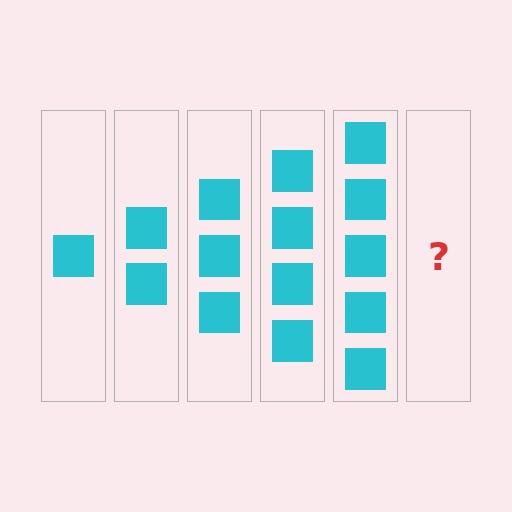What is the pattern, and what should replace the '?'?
The pattern is that each step adds one more square. The '?' should be 6 squares.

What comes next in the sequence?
The next element should be 6 squares.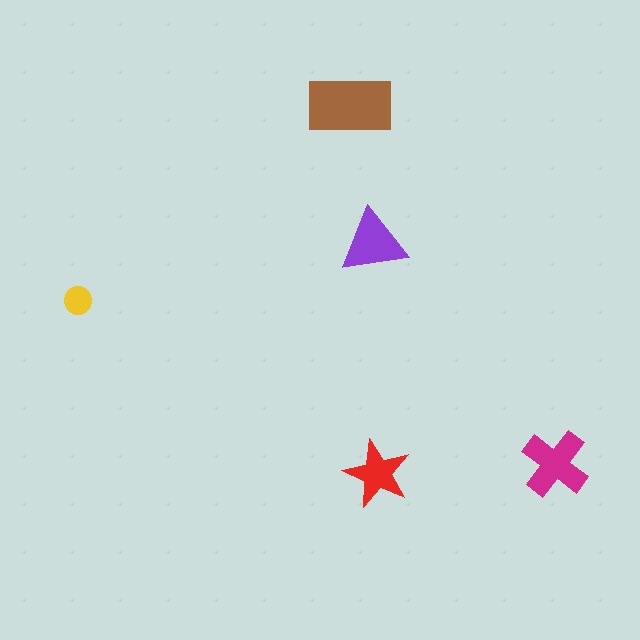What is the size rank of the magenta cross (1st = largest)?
2nd.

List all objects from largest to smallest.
The brown rectangle, the magenta cross, the purple triangle, the red star, the yellow circle.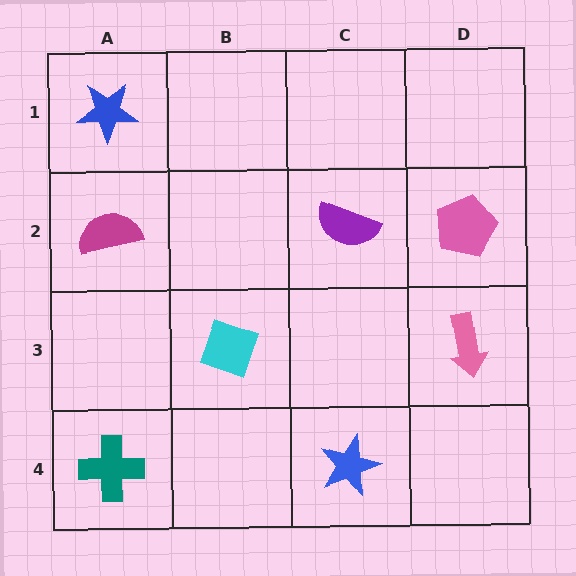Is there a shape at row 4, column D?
No, that cell is empty.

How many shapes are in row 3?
2 shapes.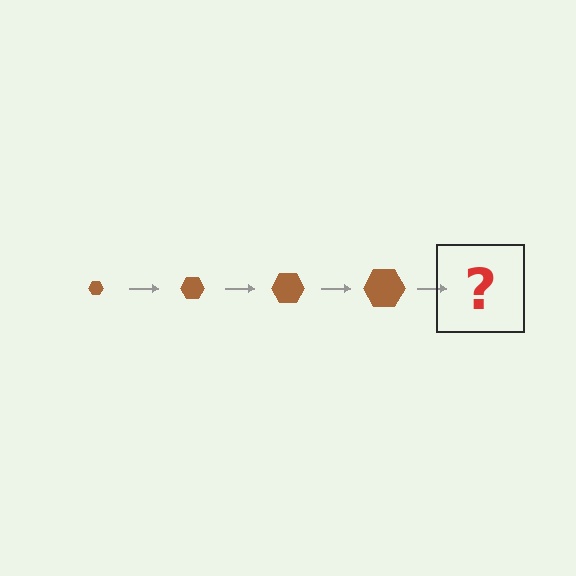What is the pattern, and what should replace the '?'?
The pattern is that the hexagon gets progressively larger each step. The '?' should be a brown hexagon, larger than the previous one.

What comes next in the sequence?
The next element should be a brown hexagon, larger than the previous one.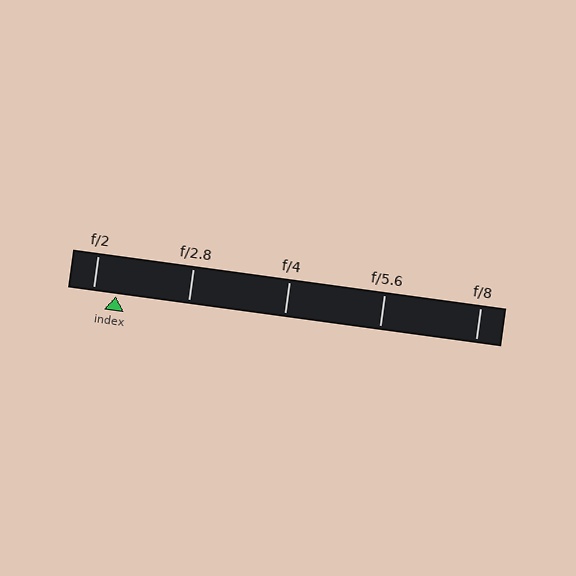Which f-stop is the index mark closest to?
The index mark is closest to f/2.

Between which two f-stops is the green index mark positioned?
The index mark is between f/2 and f/2.8.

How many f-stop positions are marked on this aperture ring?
There are 5 f-stop positions marked.